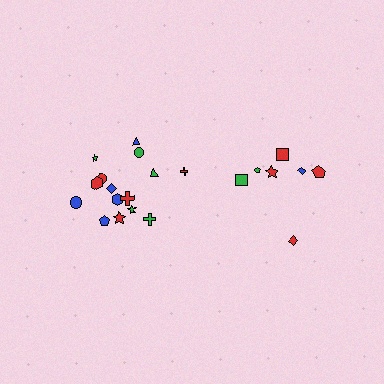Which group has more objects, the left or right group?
The left group.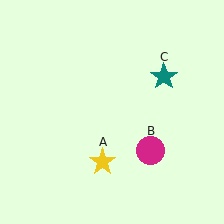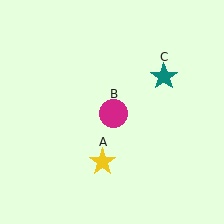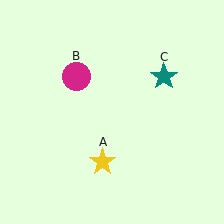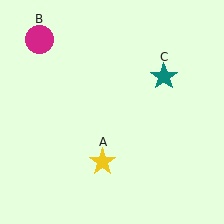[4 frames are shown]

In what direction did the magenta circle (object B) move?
The magenta circle (object B) moved up and to the left.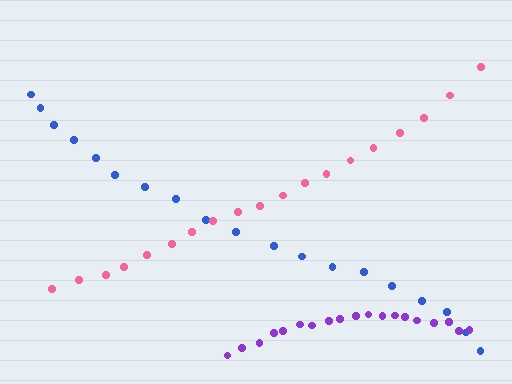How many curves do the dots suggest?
There are 3 distinct paths.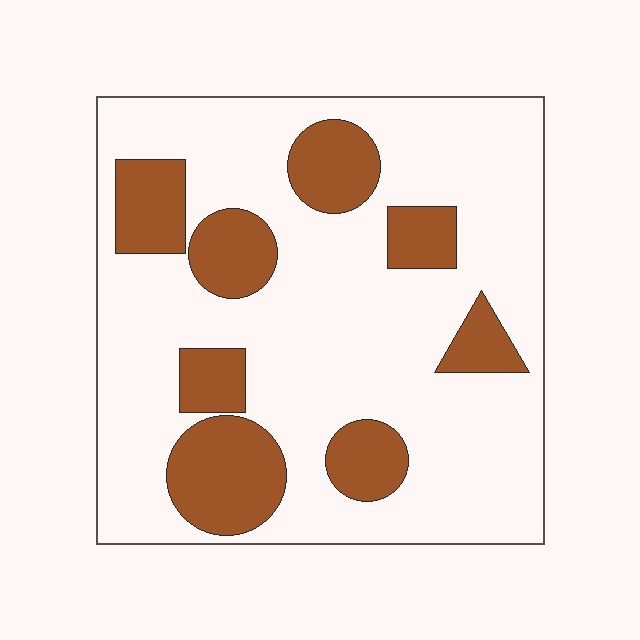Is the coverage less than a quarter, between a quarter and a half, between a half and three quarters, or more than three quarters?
Less than a quarter.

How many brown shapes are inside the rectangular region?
8.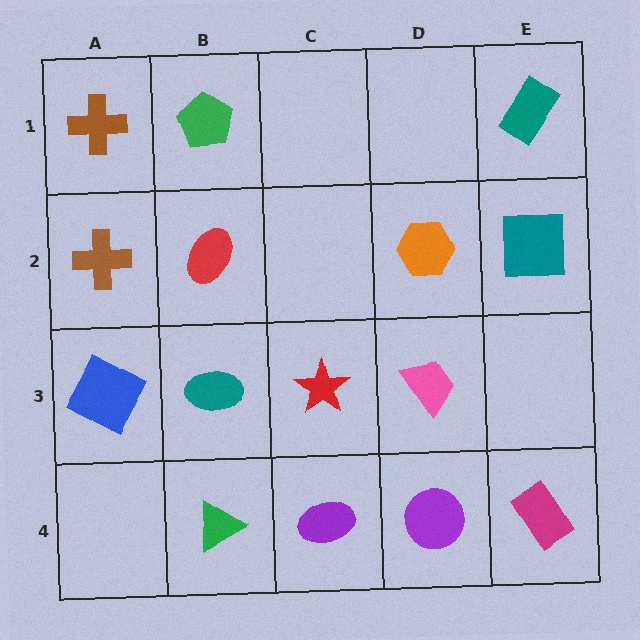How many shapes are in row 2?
4 shapes.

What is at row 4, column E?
A magenta rectangle.